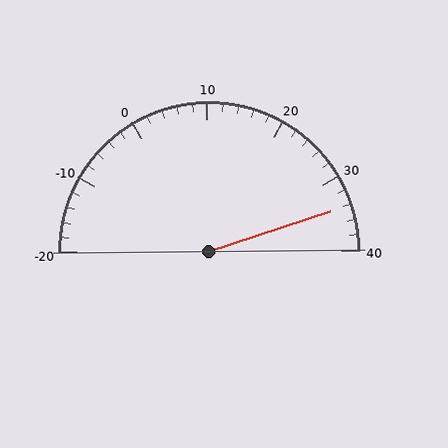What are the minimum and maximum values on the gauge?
The gauge ranges from -20 to 40.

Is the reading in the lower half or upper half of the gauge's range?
The reading is in the upper half of the range (-20 to 40).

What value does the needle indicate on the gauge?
The needle indicates approximately 34.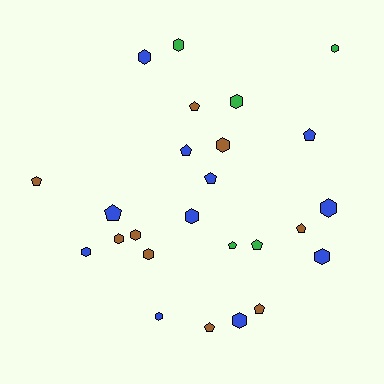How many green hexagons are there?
There are 3 green hexagons.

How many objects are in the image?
There are 25 objects.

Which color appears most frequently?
Blue, with 11 objects.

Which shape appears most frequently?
Hexagon, with 14 objects.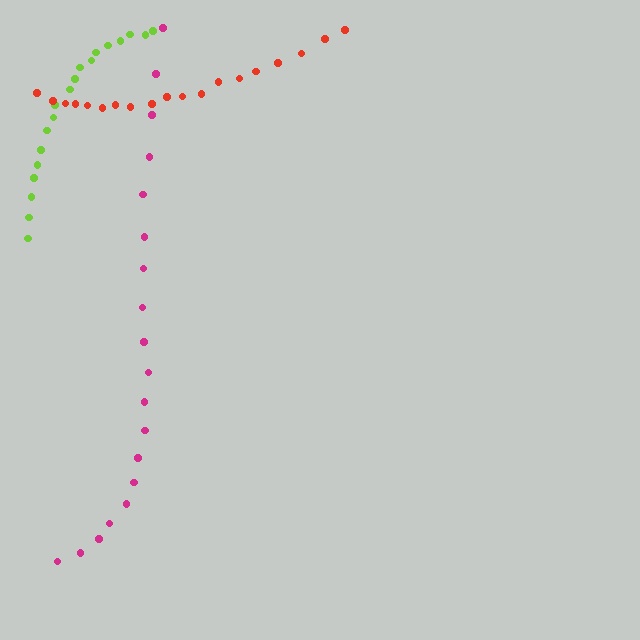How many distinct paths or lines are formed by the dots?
There are 3 distinct paths.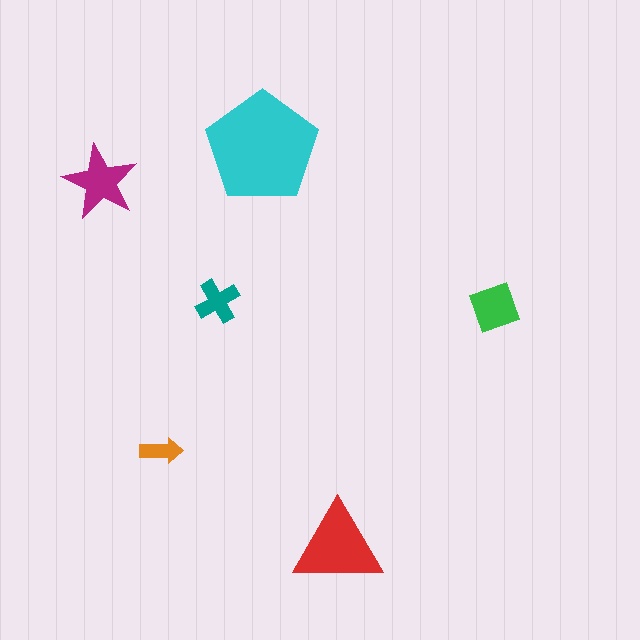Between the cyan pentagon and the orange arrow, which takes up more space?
The cyan pentagon.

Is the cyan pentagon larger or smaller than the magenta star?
Larger.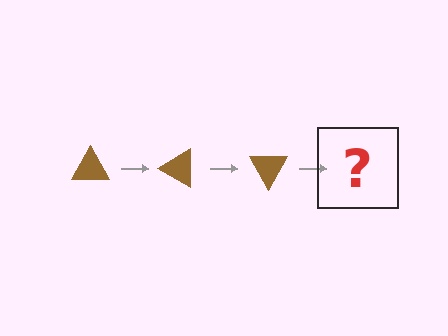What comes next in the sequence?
The next element should be a brown triangle rotated 90 degrees.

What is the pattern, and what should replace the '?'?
The pattern is that the triangle rotates 30 degrees each step. The '?' should be a brown triangle rotated 90 degrees.